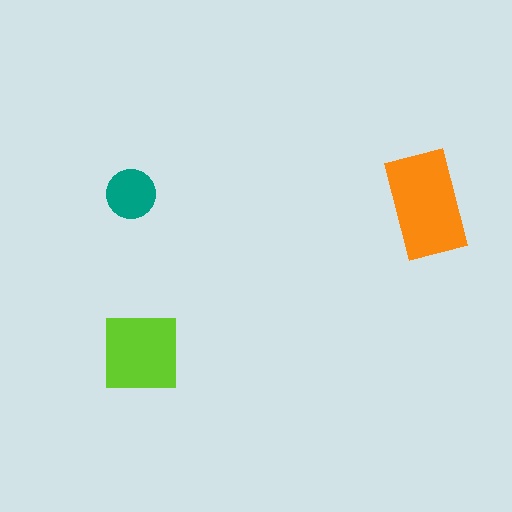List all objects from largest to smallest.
The orange rectangle, the lime square, the teal circle.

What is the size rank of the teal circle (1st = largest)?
3rd.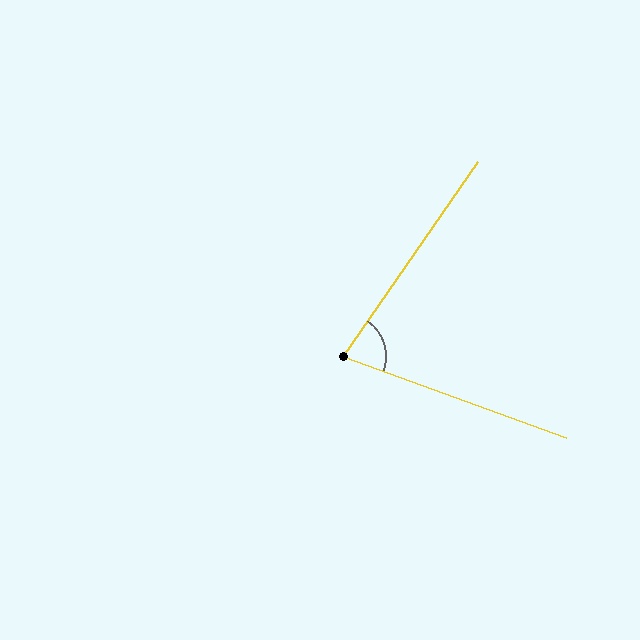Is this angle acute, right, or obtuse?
It is acute.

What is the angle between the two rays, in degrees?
Approximately 75 degrees.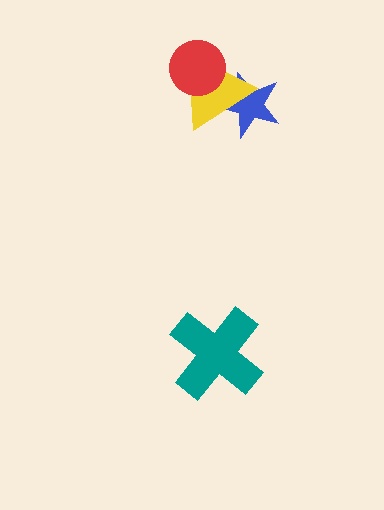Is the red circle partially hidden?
No, no other shape covers it.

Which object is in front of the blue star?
The yellow triangle is in front of the blue star.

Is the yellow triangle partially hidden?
Yes, it is partially covered by another shape.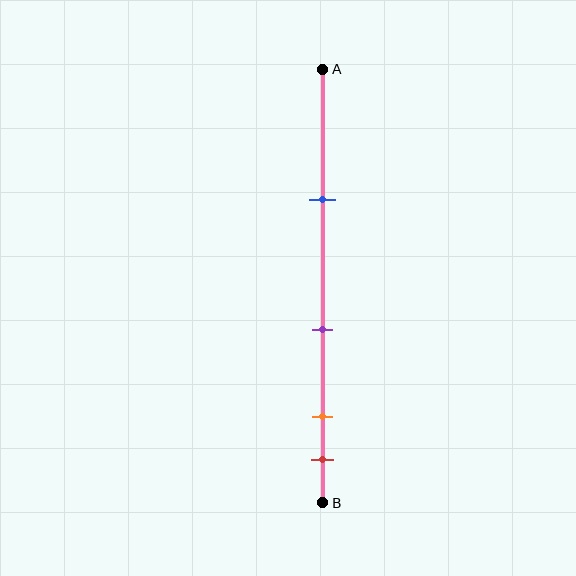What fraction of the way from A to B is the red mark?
The red mark is approximately 90% (0.9) of the way from A to B.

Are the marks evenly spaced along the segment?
No, the marks are not evenly spaced.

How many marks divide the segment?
There are 4 marks dividing the segment.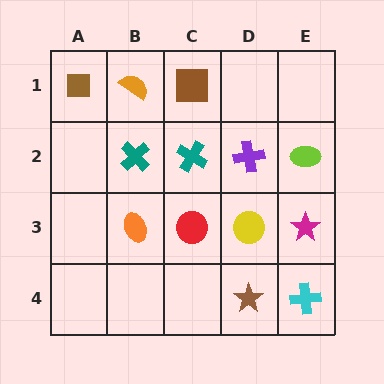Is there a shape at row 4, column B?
No, that cell is empty.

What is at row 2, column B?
A teal cross.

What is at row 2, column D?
A purple cross.